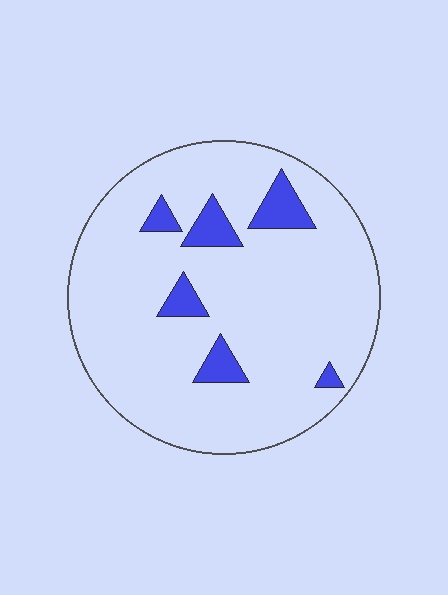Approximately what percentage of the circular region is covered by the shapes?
Approximately 10%.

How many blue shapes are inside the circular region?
6.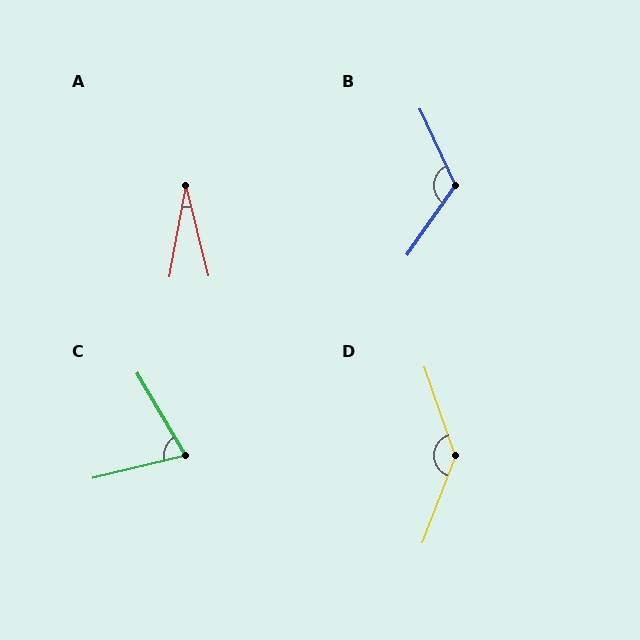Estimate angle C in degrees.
Approximately 73 degrees.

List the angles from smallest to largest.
A (24°), C (73°), B (120°), D (141°).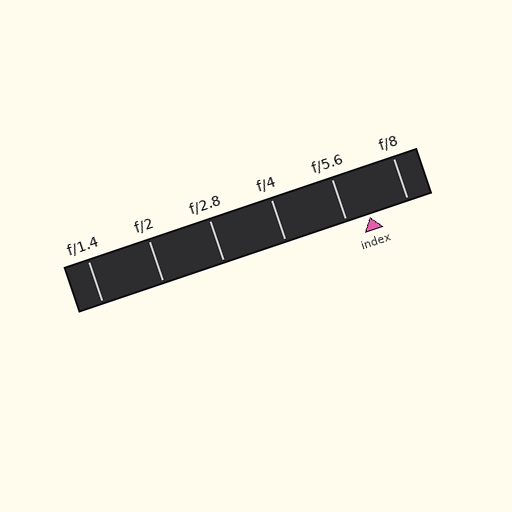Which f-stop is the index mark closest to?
The index mark is closest to f/5.6.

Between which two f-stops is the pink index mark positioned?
The index mark is between f/5.6 and f/8.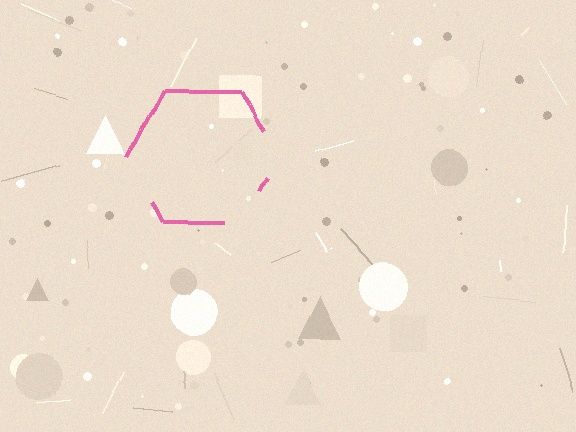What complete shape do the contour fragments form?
The contour fragments form a hexagon.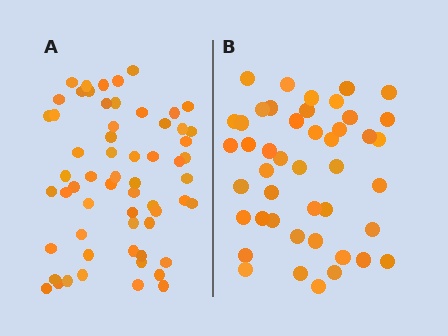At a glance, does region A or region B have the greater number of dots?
Region A (the left region) has more dots.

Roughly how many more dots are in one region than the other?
Region A has approximately 15 more dots than region B.